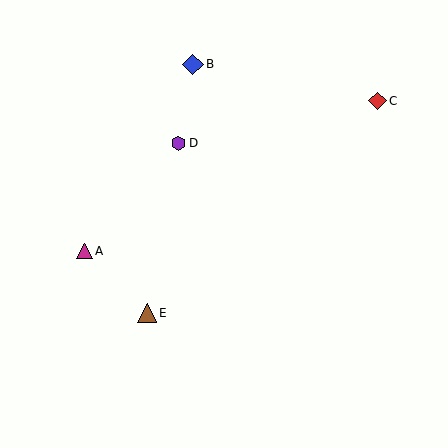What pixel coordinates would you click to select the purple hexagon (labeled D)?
Click at (179, 143) to select the purple hexagon D.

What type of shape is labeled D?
Shape D is a purple hexagon.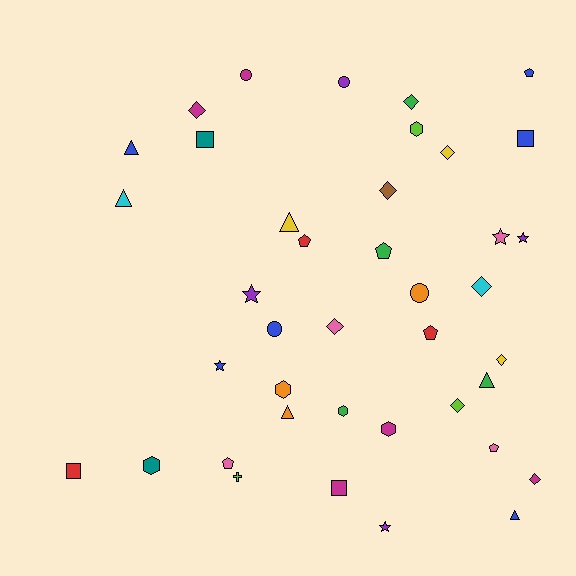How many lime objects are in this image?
There are 3 lime objects.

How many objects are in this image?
There are 40 objects.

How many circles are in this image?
There are 4 circles.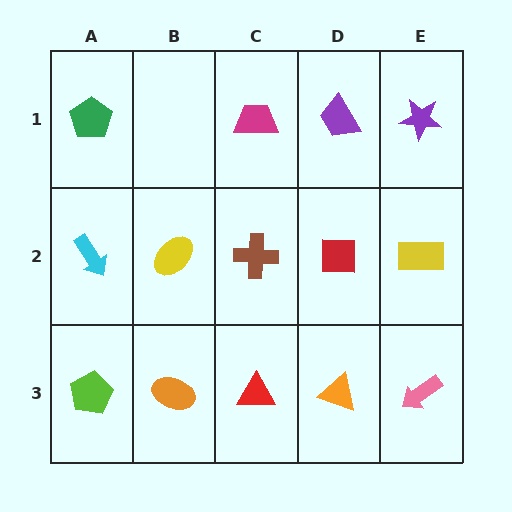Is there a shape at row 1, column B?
No, that cell is empty.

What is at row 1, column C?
A magenta trapezoid.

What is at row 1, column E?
A purple star.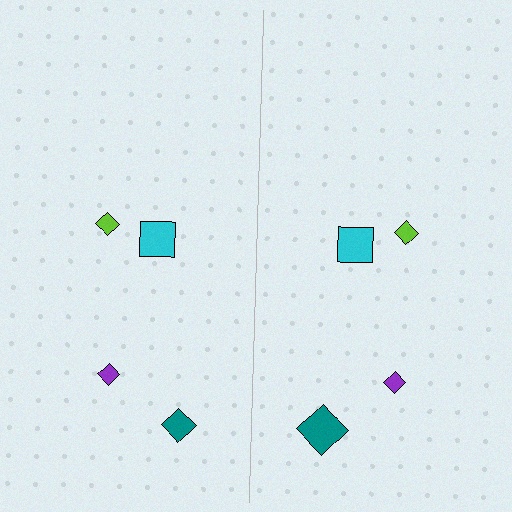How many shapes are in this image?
There are 8 shapes in this image.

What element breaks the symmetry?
The teal diamond on the right side has a different size than its mirror counterpart.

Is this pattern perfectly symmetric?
No, the pattern is not perfectly symmetric. The teal diamond on the right side has a different size than its mirror counterpart.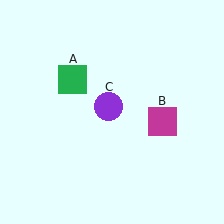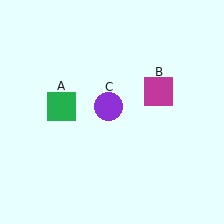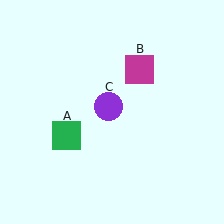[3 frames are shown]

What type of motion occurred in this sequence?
The green square (object A), magenta square (object B) rotated counterclockwise around the center of the scene.